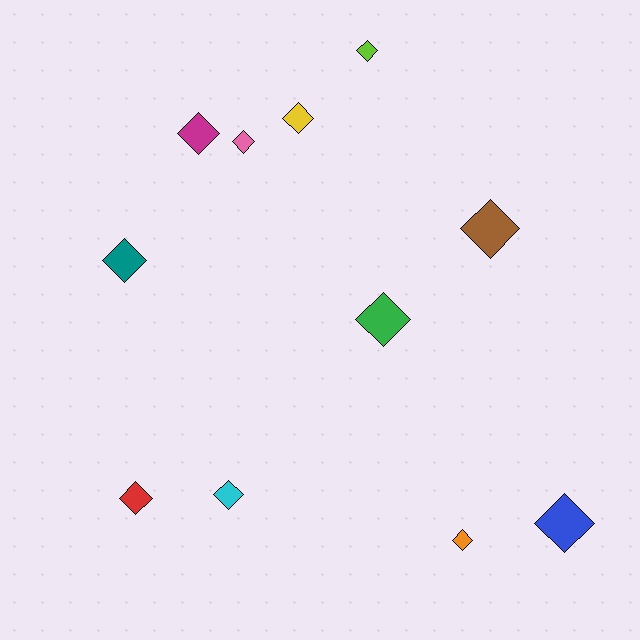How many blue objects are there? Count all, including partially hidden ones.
There is 1 blue object.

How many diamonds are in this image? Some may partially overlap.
There are 11 diamonds.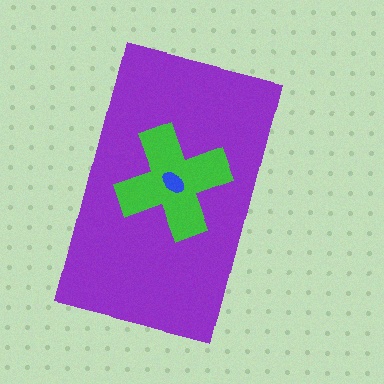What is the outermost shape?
The purple rectangle.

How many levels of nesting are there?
3.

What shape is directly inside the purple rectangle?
The green cross.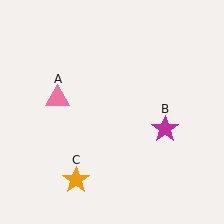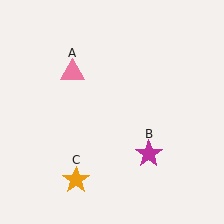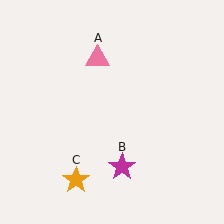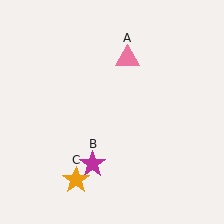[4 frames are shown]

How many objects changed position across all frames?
2 objects changed position: pink triangle (object A), magenta star (object B).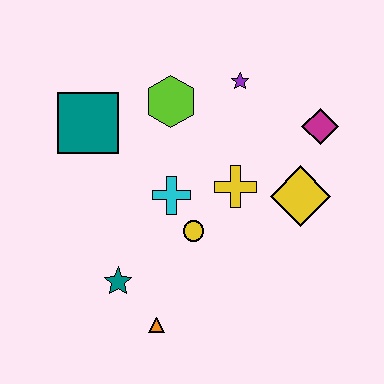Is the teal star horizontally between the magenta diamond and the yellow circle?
No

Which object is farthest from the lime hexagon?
The orange triangle is farthest from the lime hexagon.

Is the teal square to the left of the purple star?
Yes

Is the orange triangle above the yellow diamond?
No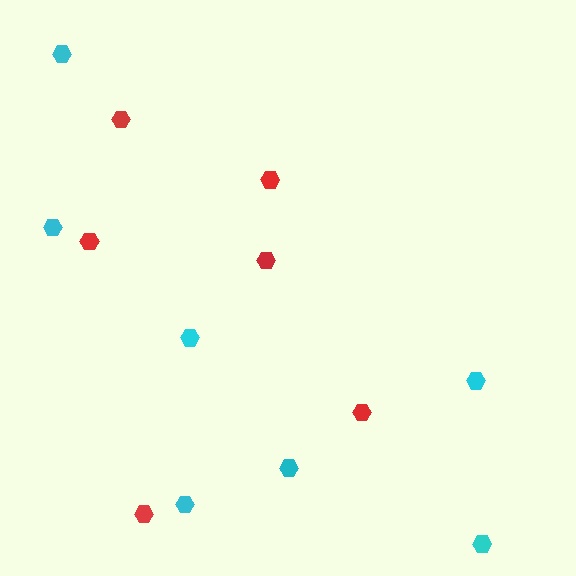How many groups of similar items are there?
There are 2 groups: one group of red hexagons (6) and one group of cyan hexagons (7).